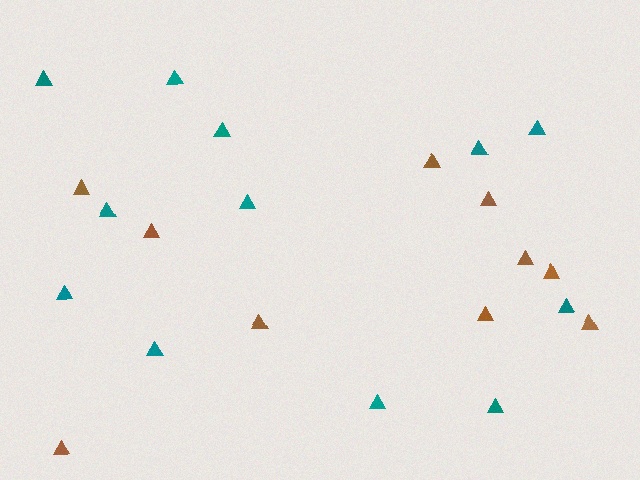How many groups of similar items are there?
There are 2 groups: one group of brown triangles (10) and one group of teal triangles (12).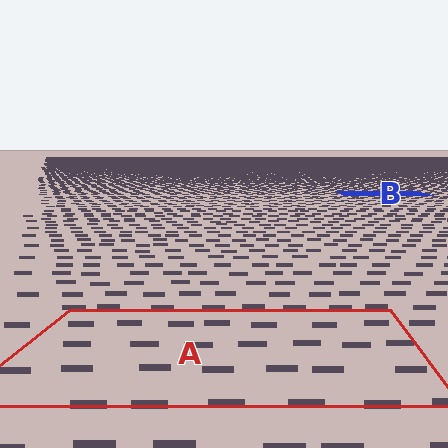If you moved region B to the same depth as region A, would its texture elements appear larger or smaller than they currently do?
They would appear larger. At a closer depth, the same texture elements are projected at a bigger on-screen size.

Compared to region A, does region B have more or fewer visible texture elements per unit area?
Region B has more texture elements per unit area — they are packed more densely because it is farther away.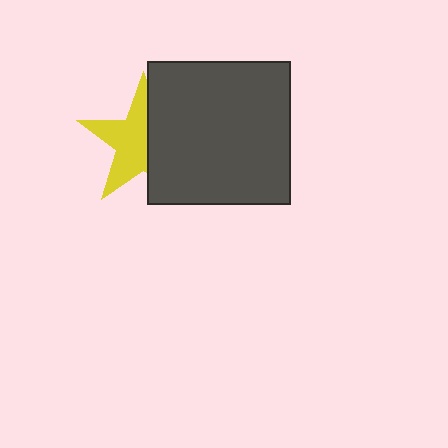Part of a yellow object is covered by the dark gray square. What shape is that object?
It is a star.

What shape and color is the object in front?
The object in front is a dark gray square.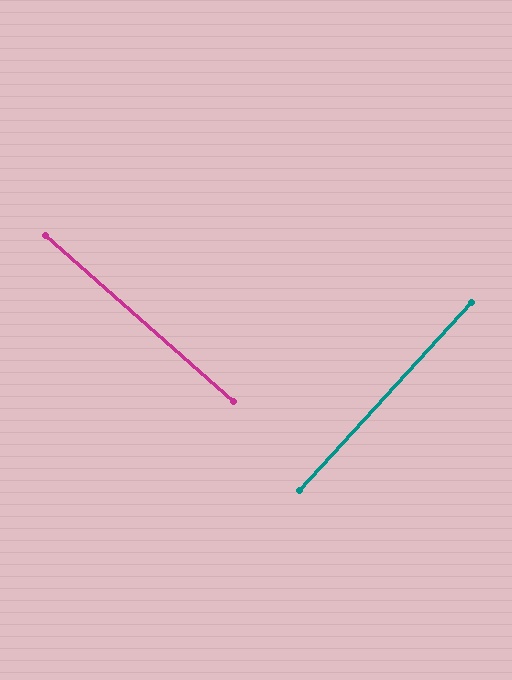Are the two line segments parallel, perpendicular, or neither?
Perpendicular — they meet at approximately 89°.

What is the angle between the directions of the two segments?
Approximately 89 degrees.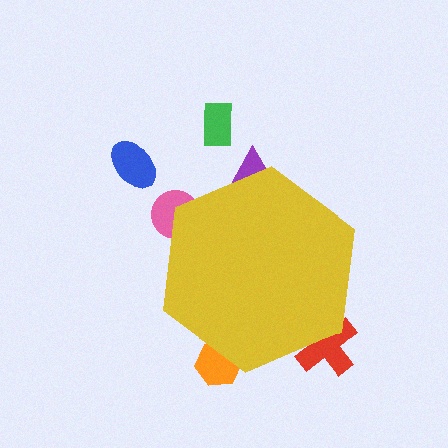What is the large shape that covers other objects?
A yellow hexagon.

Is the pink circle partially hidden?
Yes, the pink circle is partially hidden behind the yellow hexagon.